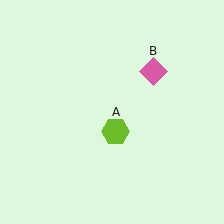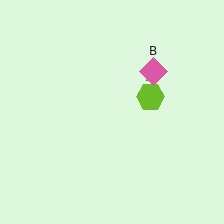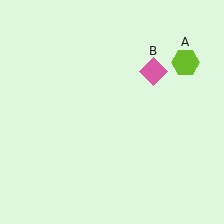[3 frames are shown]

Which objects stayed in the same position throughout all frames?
Pink diamond (object B) remained stationary.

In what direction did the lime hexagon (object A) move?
The lime hexagon (object A) moved up and to the right.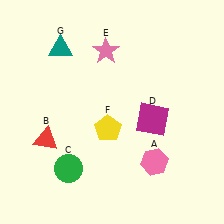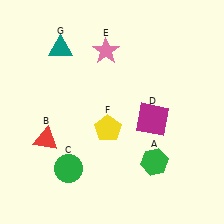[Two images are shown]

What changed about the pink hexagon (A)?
In Image 1, A is pink. In Image 2, it changed to green.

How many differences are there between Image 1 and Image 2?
There is 1 difference between the two images.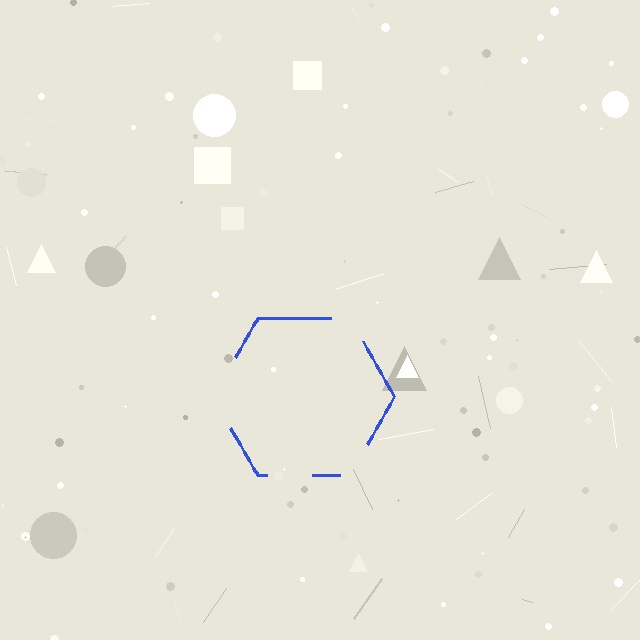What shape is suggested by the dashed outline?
The dashed outline suggests a hexagon.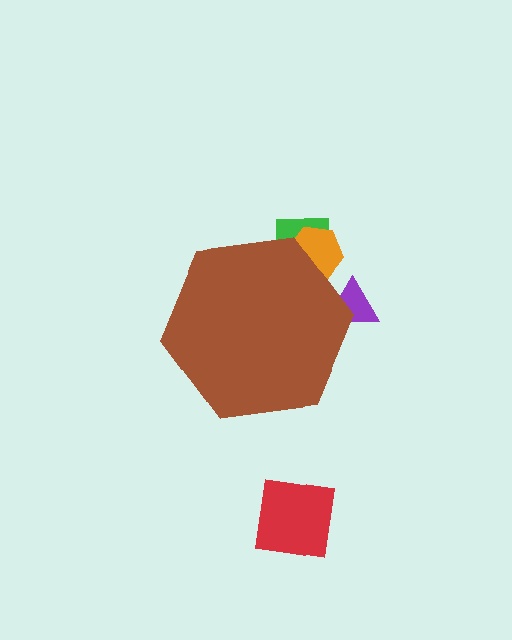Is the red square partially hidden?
No, the red square is fully visible.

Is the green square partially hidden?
Yes, the green square is partially hidden behind the brown hexagon.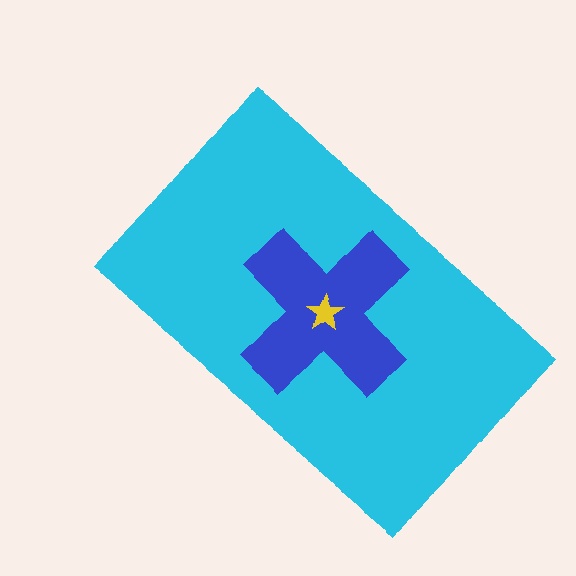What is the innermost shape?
The yellow star.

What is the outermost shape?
The cyan rectangle.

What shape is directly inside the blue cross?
The yellow star.